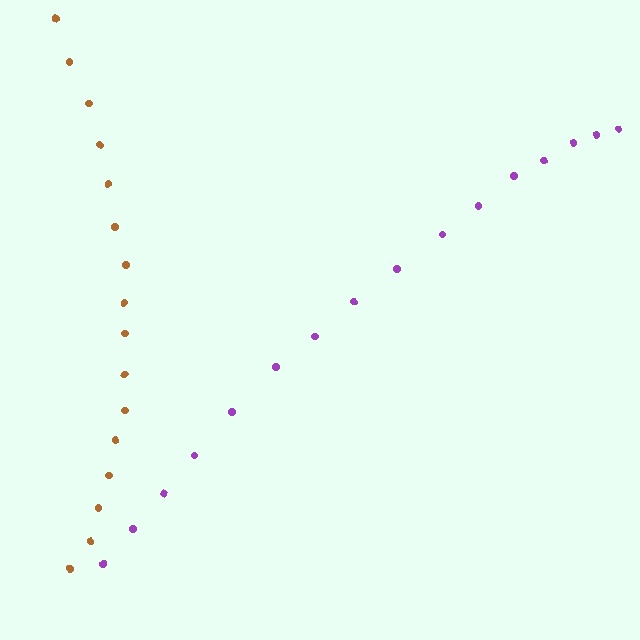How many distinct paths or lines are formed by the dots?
There are 2 distinct paths.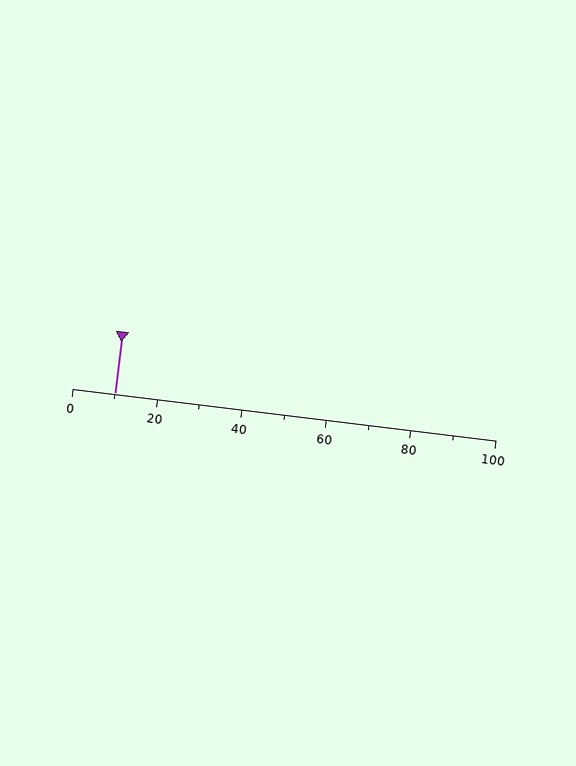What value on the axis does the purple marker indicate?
The marker indicates approximately 10.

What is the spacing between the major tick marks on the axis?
The major ticks are spaced 20 apart.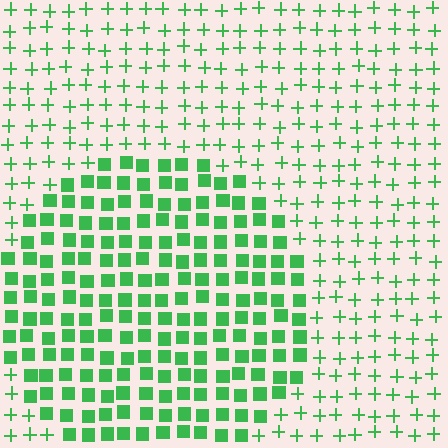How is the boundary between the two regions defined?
The boundary is defined by a change in element shape: squares inside vs. plus signs outside. All elements share the same color and spacing.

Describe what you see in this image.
The image is filled with small green elements arranged in a uniform grid. A circle-shaped region contains squares, while the surrounding area contains plus signs. The boundary is defined purely by the change in element shape.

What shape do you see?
I see a circle.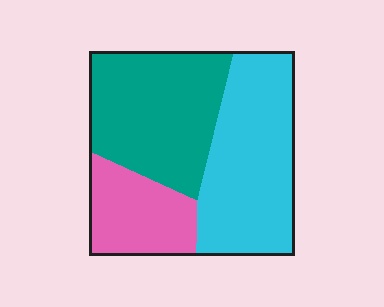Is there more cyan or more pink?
Cyan.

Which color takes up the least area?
Pink, at roughly 20%.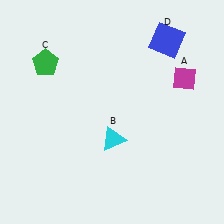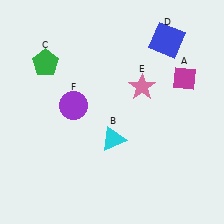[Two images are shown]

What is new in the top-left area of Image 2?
A purple circle (F) was added in the top-left area of Image 2.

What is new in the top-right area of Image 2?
A pink star (E) was added in the top-right area of Image 2.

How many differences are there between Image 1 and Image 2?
There are 2 differences between the two images.